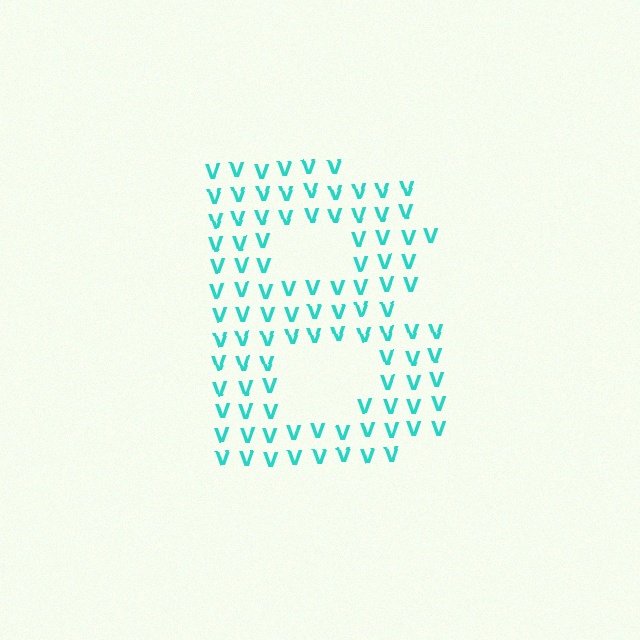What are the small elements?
The small elements are letter V's.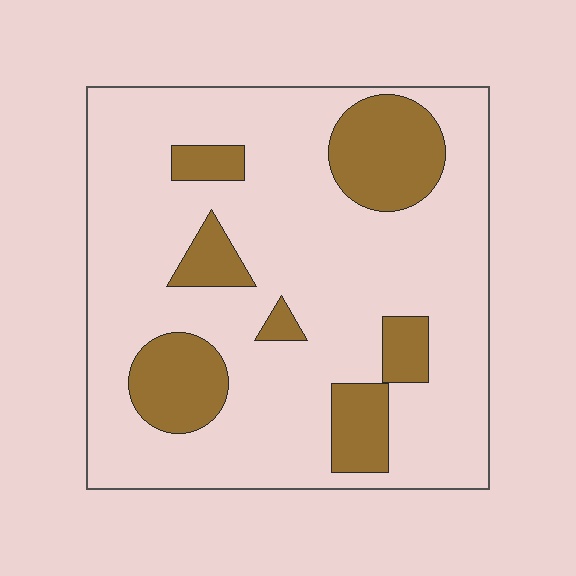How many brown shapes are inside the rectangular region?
7.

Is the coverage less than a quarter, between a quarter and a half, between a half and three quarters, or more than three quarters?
Less than a quarter.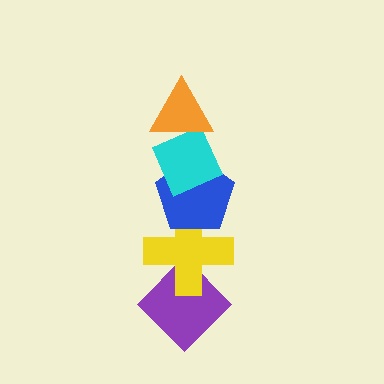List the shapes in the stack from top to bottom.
From top to bottom: the orange triangle, the cyan diamond, the blue pentagon, the yellow cross, the purple diamond.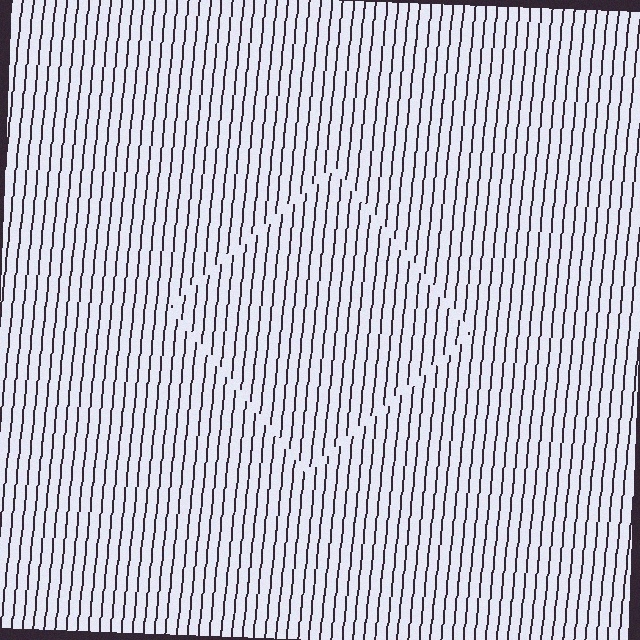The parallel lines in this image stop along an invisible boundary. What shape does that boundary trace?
An illusory square. The interior of the shape contains the same grating, shifted by half a period — the contour is defined by the phase discontinuity where line-ends from the inner and outer gratings abut.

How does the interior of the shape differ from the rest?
The interior of the shape contains the same grating, shifted by half a period — the contour is defined by the phase discontinuity where line-ends from the inner and outer gratings abut.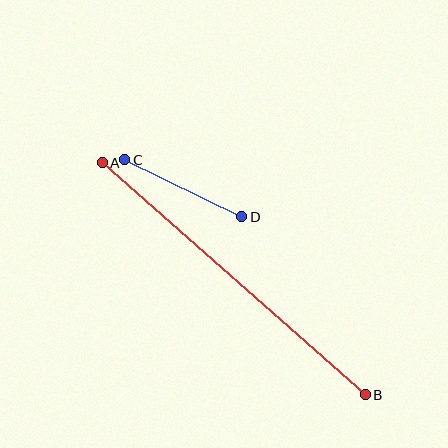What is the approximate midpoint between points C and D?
The midpoint is at approximately (183, 188) pixels.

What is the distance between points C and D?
The distance is approximately 130 pixels.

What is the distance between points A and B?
The distance is approximately 351 pixels.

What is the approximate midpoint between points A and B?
The midpoint is at approximately (234, 279) pixels.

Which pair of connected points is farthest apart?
Points A and B are farthest apart.